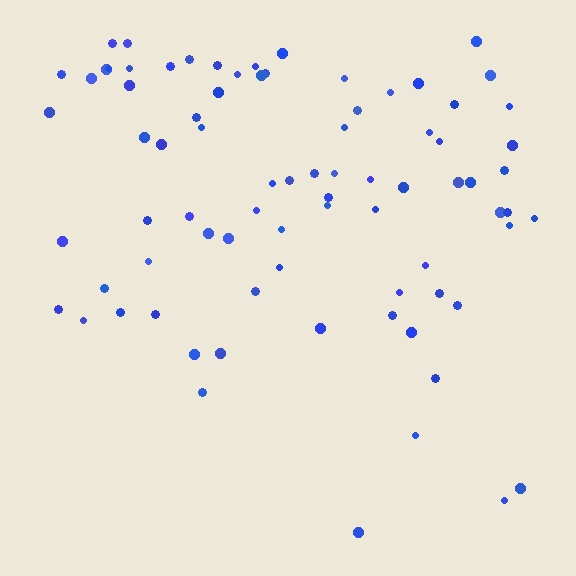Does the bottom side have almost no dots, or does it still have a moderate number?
Still a moderate number, just noticeably fewer than the top.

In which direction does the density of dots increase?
From bottom to top, with the top side densest.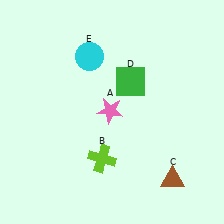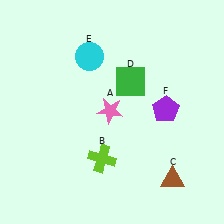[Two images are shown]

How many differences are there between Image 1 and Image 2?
There is 1 difference between the two images.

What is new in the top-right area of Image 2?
A purple pentagon (F) was added in the top-right area of Image 2.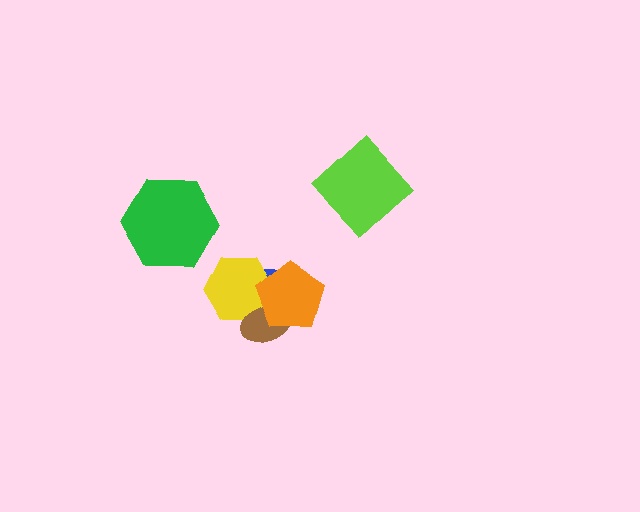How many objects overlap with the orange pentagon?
3 objects overlap with the orange pentagon.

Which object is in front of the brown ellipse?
The orange pentagon is in front of the brown ellipse.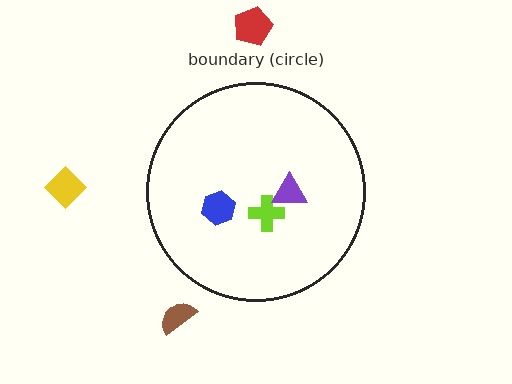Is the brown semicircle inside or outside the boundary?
Outside.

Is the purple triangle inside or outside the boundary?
Inside.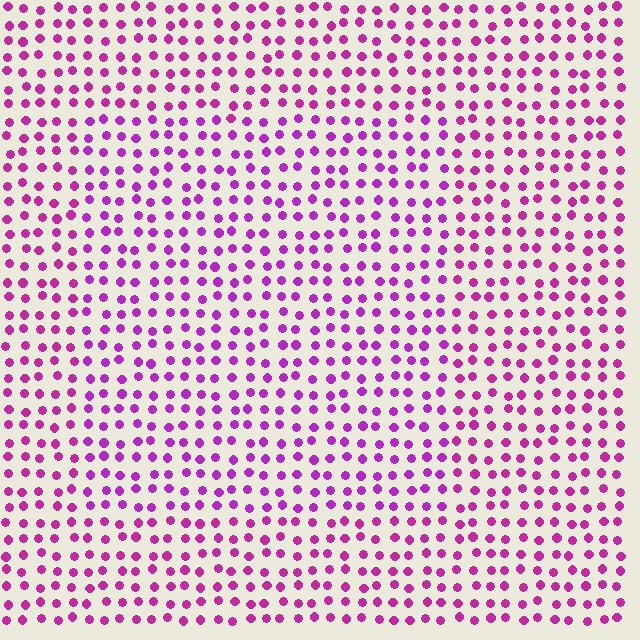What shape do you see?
I see a rectangle.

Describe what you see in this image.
The image is filled with small magenta elements in a uniform arrangement. A rectangle-shaped region is visible where the elements are tinted to a slightly different hue, forming a subtle color boundary.